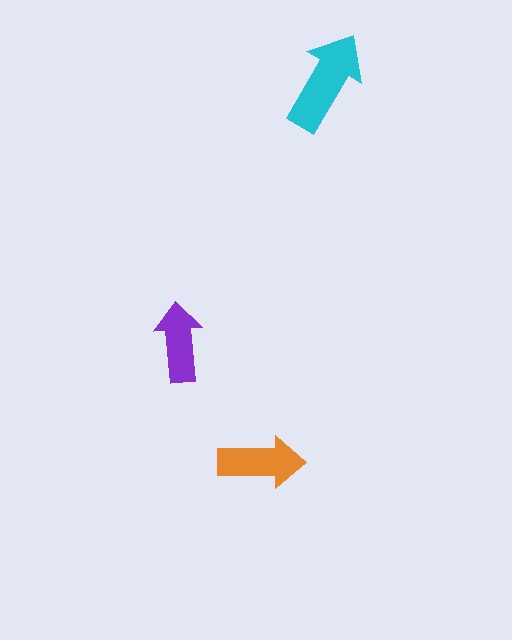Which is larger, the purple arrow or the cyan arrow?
The cyan one.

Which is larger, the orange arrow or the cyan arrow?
The cyan one.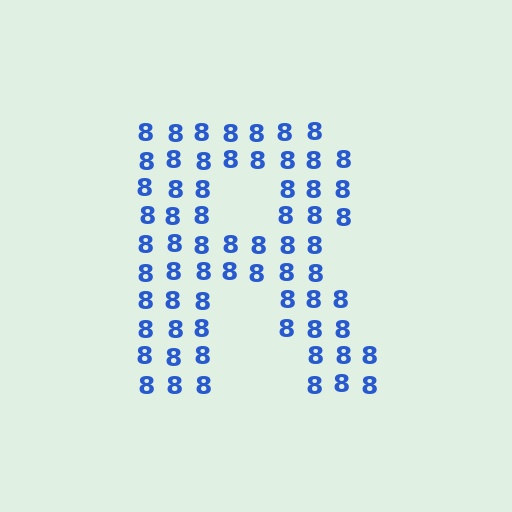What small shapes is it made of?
It is made of small digit 8's.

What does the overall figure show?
The overall figure shows the letter R.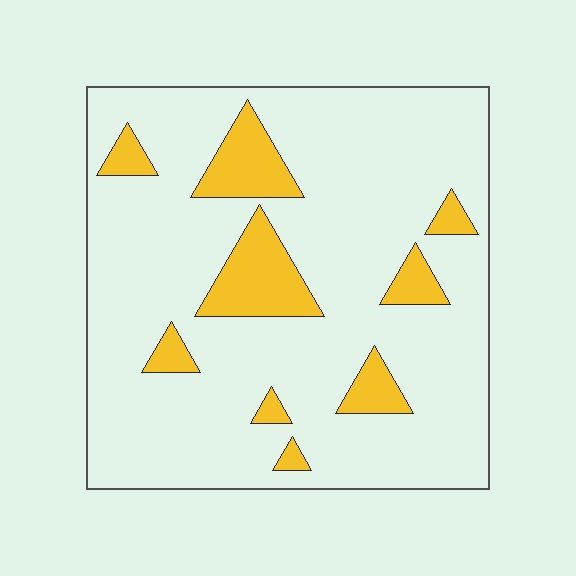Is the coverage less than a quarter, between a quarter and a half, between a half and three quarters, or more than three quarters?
Less than a quarter.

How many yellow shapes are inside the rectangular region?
9.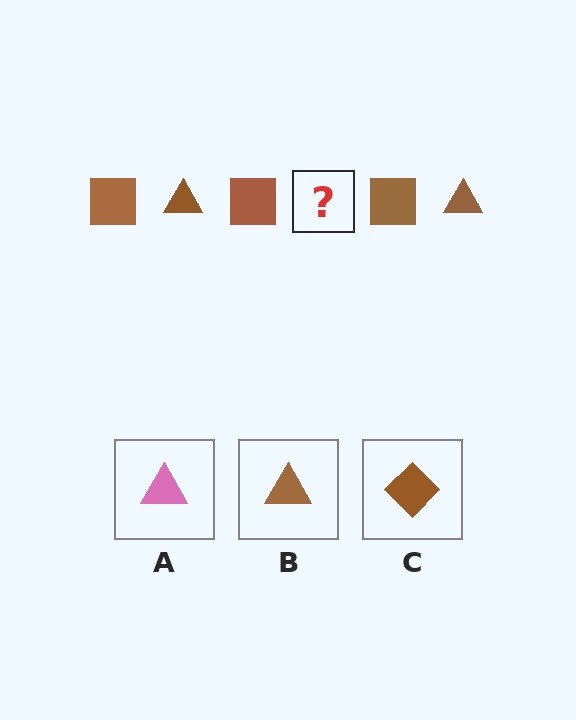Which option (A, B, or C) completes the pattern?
B.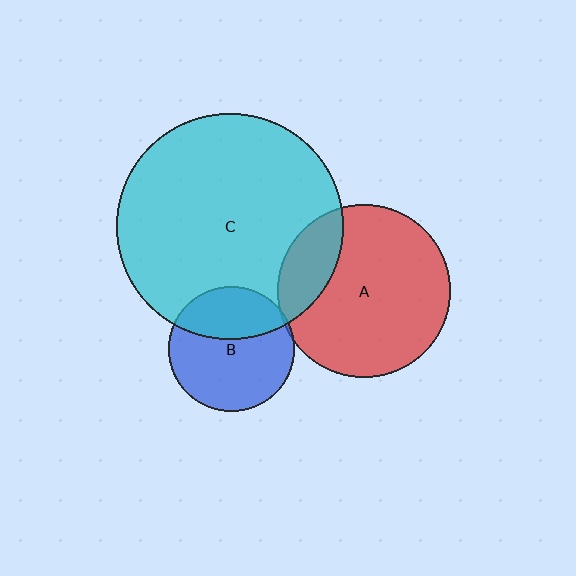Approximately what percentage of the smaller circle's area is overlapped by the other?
Approximately 35%.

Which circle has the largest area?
Circle C (cyan).